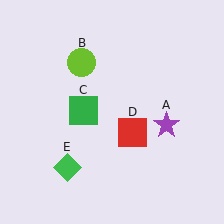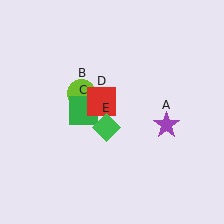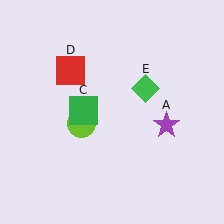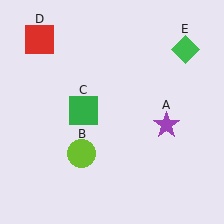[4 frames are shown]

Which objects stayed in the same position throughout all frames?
Purple star (object A) and green square (object C) remained stationary.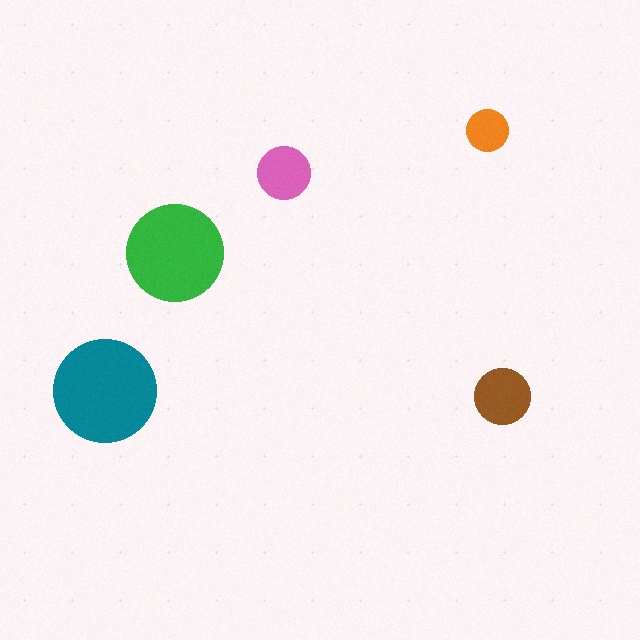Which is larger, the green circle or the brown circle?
The green one.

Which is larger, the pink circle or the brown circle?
The brown one.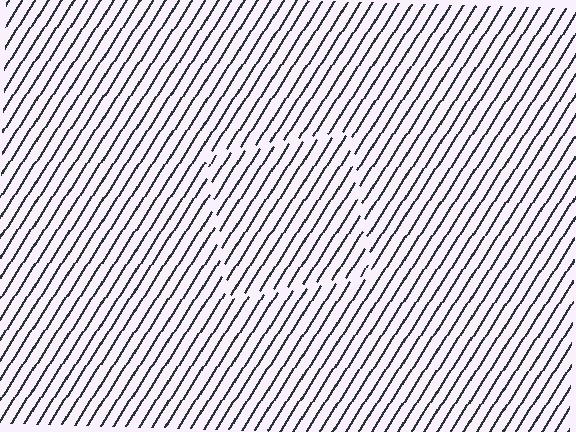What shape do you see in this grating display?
An illusory square. The interior of the shape contains the same grating, shifted by half a period — the contour is defined by the phase discontinuity where line-ends from the inner and outer gratings abut.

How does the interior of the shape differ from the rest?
The interior of the shape contains the same grating, shifted by half a period — the contour is defined by the phase discontinuity where line-ends from the inner and outer gratings abut.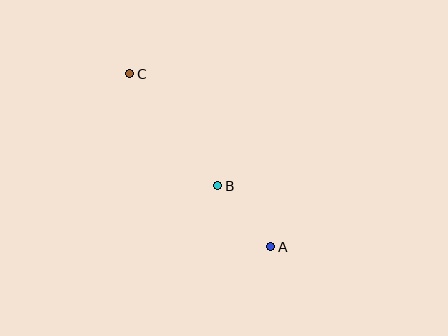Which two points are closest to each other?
Points A and B are closest to each other.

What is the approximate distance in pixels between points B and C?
The distance between B and C is approximately 143 pixels.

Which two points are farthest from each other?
Points A and C are farthest from each other.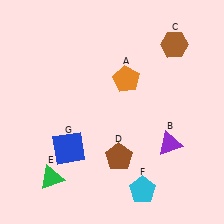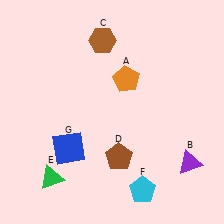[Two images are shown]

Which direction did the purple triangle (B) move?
The purple triangle (B) moved right.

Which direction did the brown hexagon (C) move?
The brown hexagon (C) moved left.